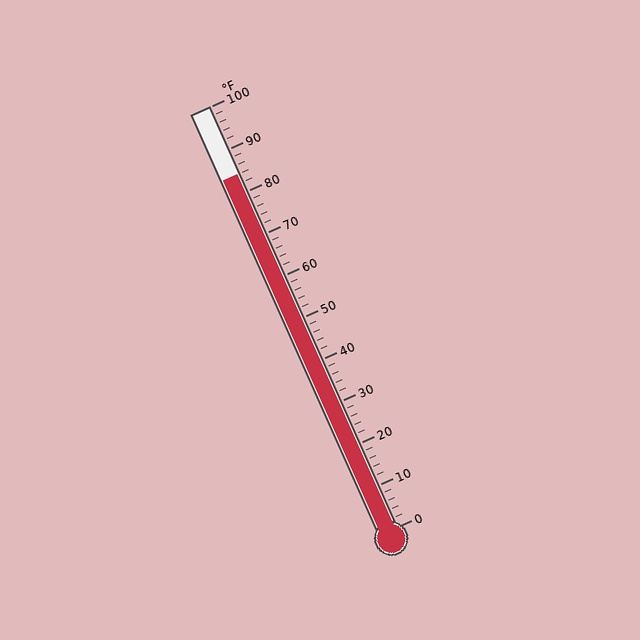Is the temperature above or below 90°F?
The temperature is below 90°F.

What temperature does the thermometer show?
The thermometer shows approximately 84°F.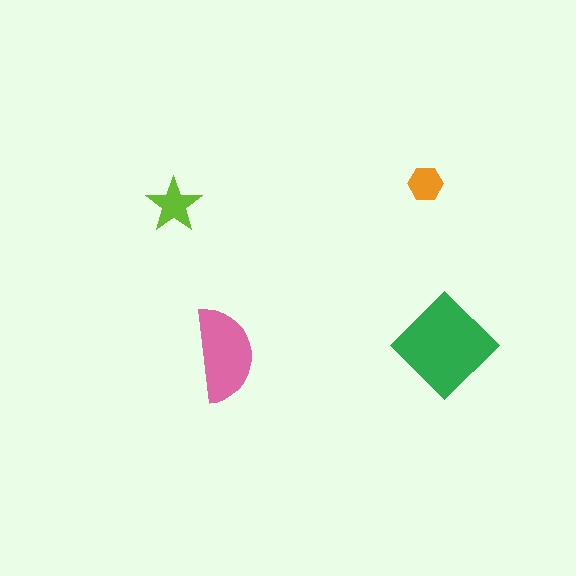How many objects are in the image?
There are 4 objects in the image.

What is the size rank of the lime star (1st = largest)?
3rd.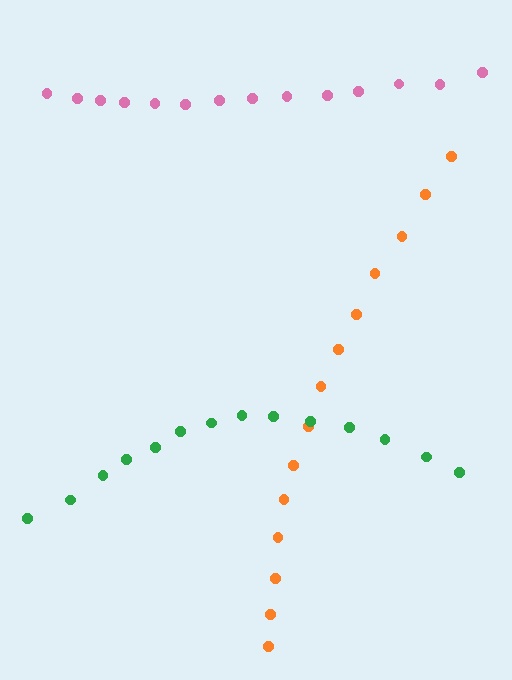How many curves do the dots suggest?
There are 3 distinct paths.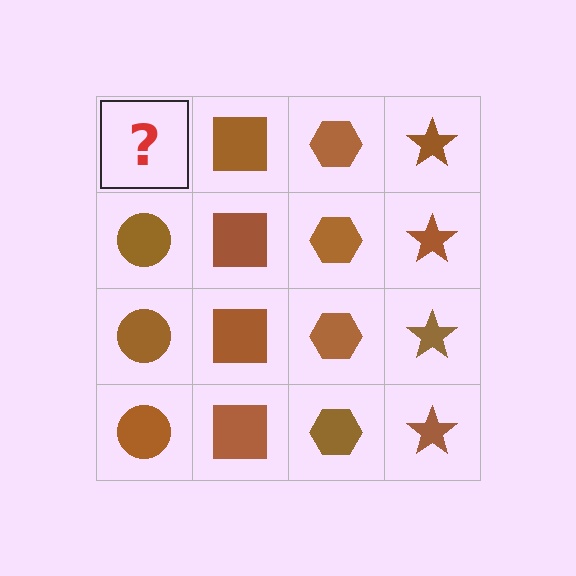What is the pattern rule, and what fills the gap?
The rule is that each column has a consistent shape. The gap should be filled with a brown circle.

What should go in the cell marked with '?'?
The missing cell should contain a brown circle.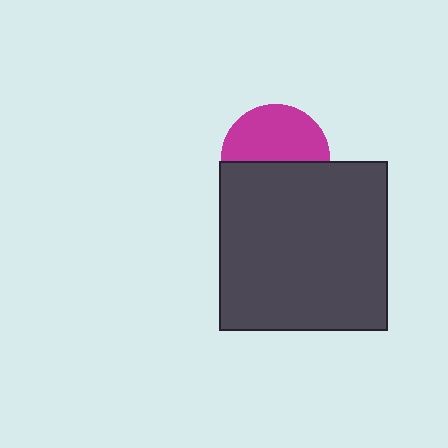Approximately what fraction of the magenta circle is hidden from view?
Roughly 47% of the magenta circle is hidden behind the dark gray square.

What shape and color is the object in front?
The object in front is a dark gray square.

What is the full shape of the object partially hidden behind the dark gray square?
The partially hidden object is a magenta circle.